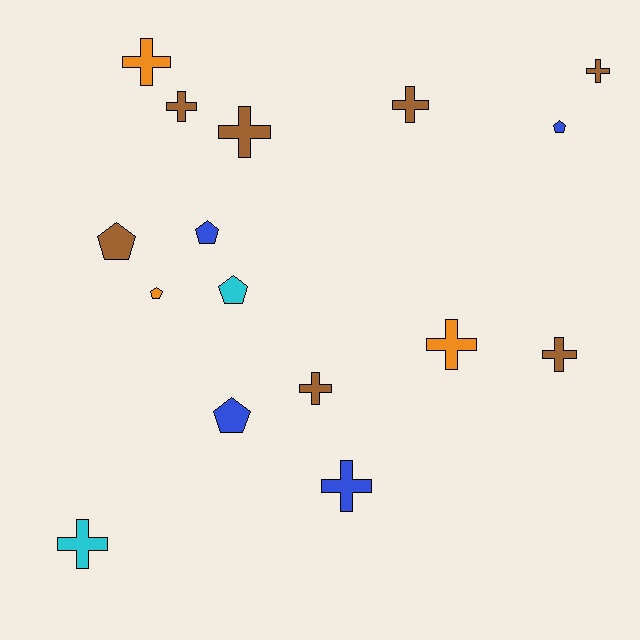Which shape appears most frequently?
Cross, with 10 objects.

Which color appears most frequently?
Brown, with 7 objects.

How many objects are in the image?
There are 16 objects.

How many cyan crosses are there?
There is 1 cyan cross.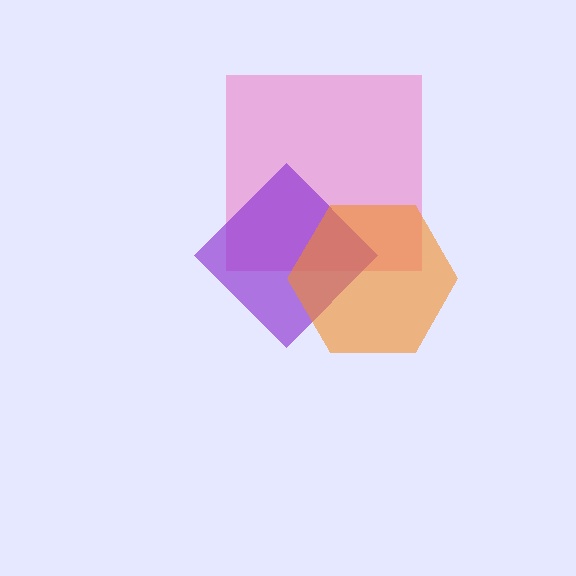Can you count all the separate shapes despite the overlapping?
Yes, there are 3 separate shapes.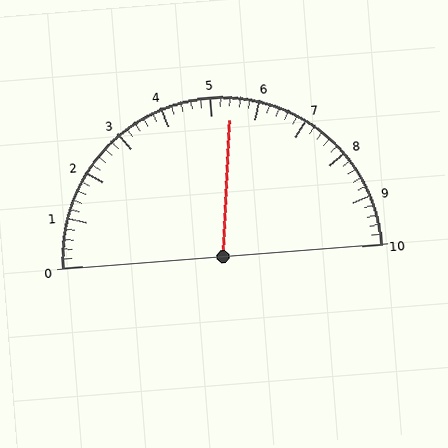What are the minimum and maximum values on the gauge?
The gauge ranges from 0 to 10.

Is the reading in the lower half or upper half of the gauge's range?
The reading is in the upper half of the range (0 to 10).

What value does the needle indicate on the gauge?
The needle indicates approximately 5.4.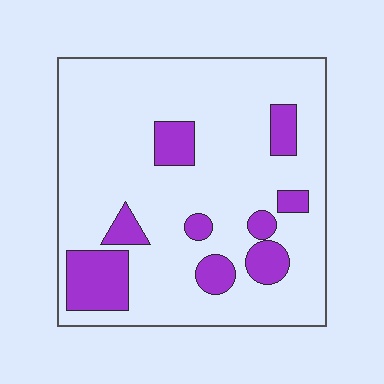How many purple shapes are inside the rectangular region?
9.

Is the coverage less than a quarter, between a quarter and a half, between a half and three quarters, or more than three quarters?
Less than a quarter.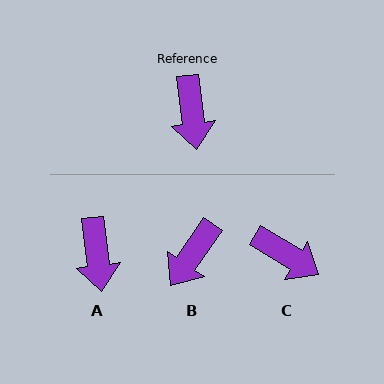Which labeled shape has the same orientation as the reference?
A.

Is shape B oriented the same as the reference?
No, it is off by about 41 degrees.